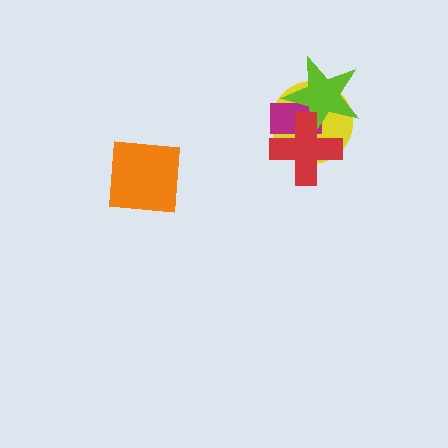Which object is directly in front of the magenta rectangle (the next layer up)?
The lime star is directly in front of the magenta rectangle.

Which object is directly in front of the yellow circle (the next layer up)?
The magenta rectangle is directly in front of the yellow circle.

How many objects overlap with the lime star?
3 objects overlap with the lime star.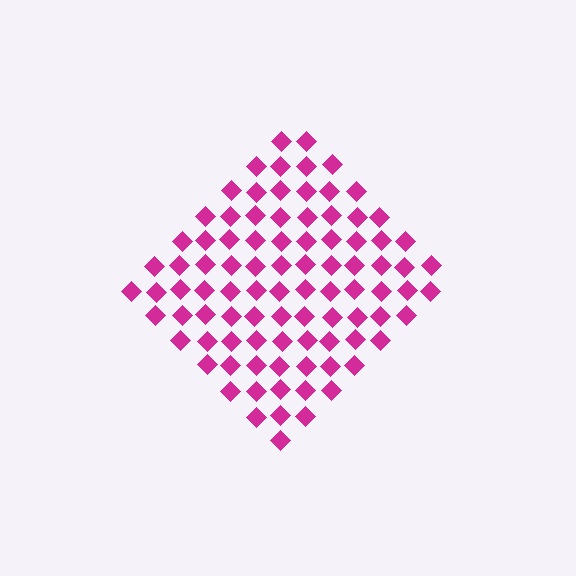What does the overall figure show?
The overall figure shows a diamond.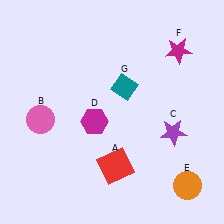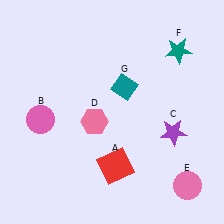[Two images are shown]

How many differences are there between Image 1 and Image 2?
There are 3 differences between the two images.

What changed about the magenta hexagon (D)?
In Image 1, D is magenta. In Image 2, it changed to pink.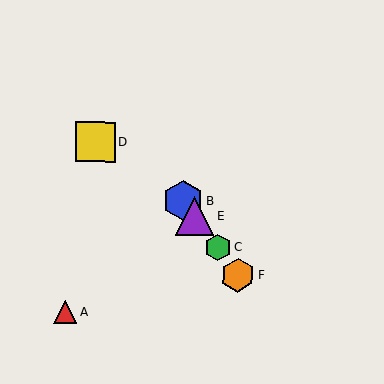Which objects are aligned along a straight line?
Objects B, C, E, F are aligned along a straight line.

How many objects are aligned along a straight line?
4 objects (B, C, E, F) are aligned along a straight line.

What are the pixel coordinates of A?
Object A is at (66, 313).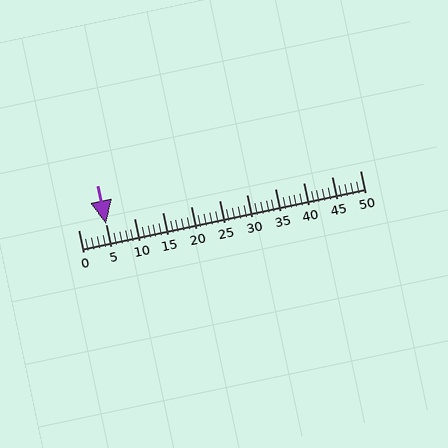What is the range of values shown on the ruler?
The ruler shows values from 0 to 50.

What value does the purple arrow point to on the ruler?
The purple arrow points to approximately 5.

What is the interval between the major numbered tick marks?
The major tick marks are spaced 5 units apart.